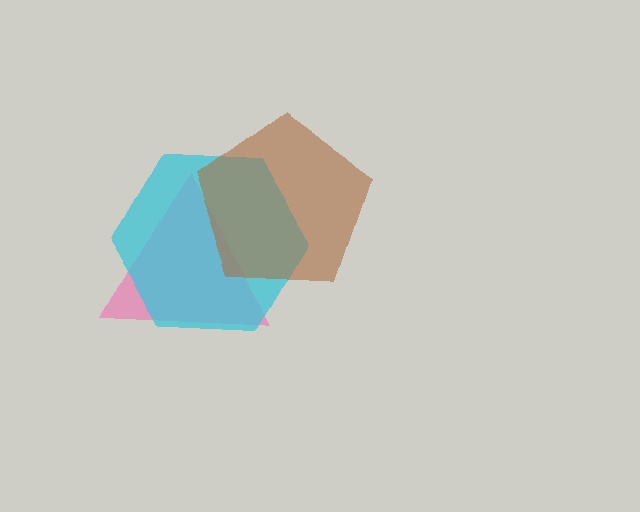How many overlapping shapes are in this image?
There are 3 overlapping shapes in the image.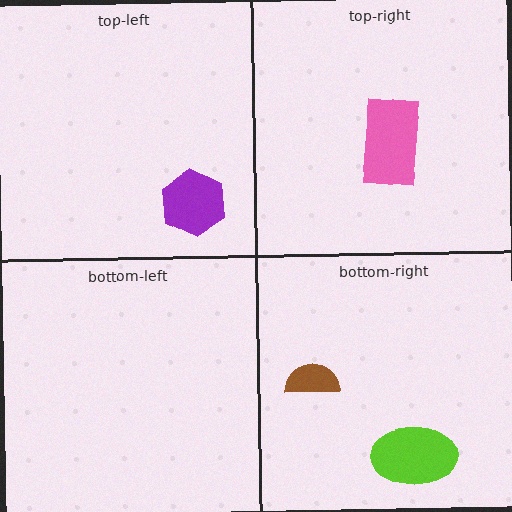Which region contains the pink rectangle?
The top-right region.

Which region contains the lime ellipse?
The bottom-right region.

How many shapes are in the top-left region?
1.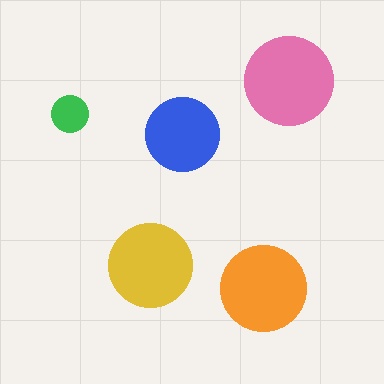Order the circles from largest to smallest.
the pink one, the orange one, the yellow one, the blue one, the green one.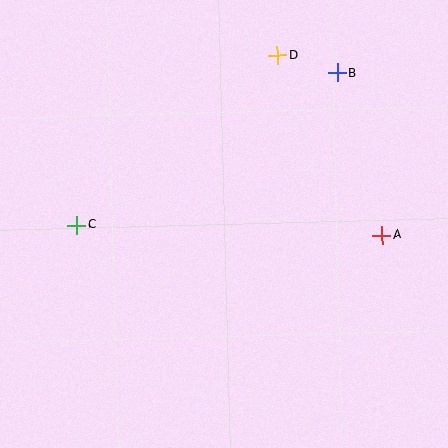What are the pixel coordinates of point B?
Point B is at (337, 73).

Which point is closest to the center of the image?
Point C at (76, 225) is closest to the center.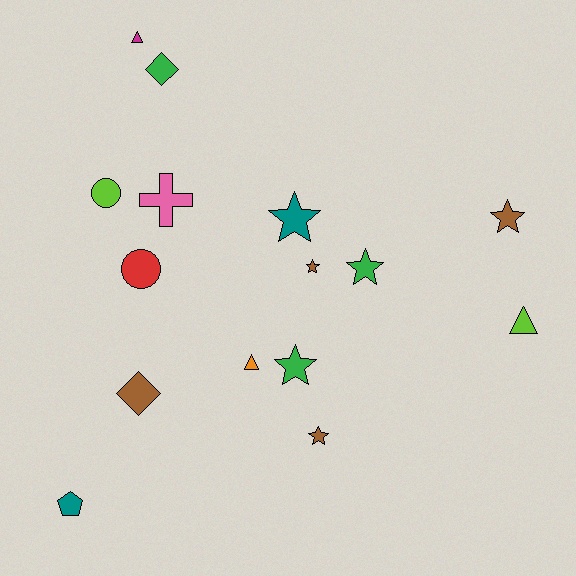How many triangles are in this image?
There are 3 triangles.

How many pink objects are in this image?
There is 1 pink object.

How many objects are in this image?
There are 15 objects.